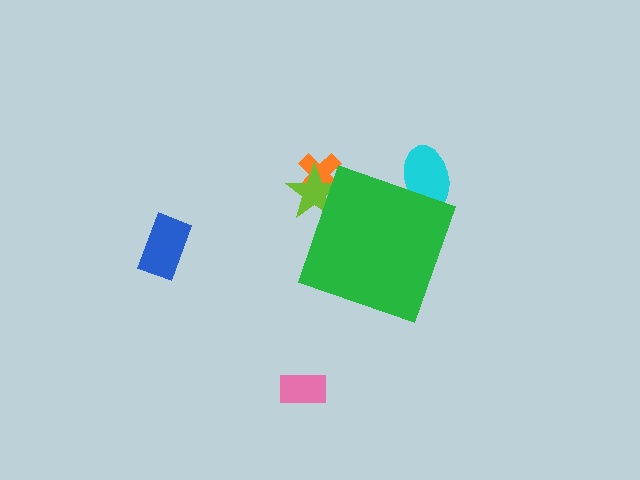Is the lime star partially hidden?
Yes, the lime star is partially hidden behind the green diamond.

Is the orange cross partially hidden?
Yes, the orange cross is partially hidden behind the green diamond.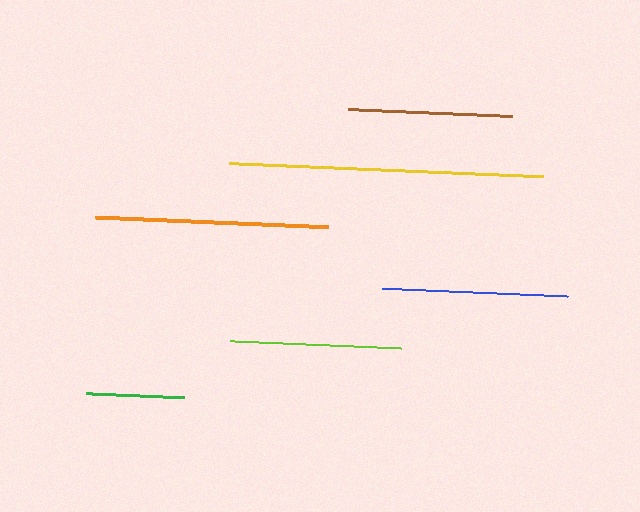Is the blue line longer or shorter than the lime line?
The blue line is longer than the lime line.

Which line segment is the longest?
The yellow line is the longest at approximately 314 pixels.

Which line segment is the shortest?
The green line is the shortest at approximately 98 pixels.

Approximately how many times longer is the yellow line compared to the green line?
The yellow line is approximately 3.2 times the length of the green line.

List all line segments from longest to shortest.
From longest to shortest: yellow, orange, blue, lime, brown, green.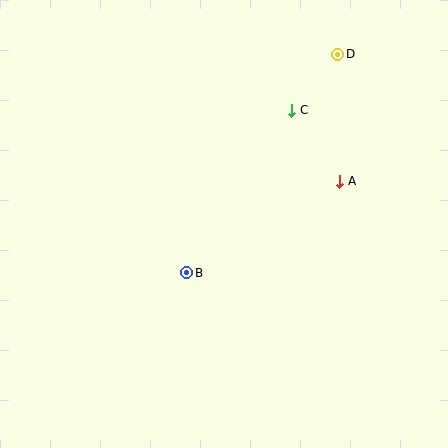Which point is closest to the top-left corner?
Point C is closest to the top-left corner.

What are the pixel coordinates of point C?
Point C is at (292, 110).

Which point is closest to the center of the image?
Point B at (187, 273) is closest to the center.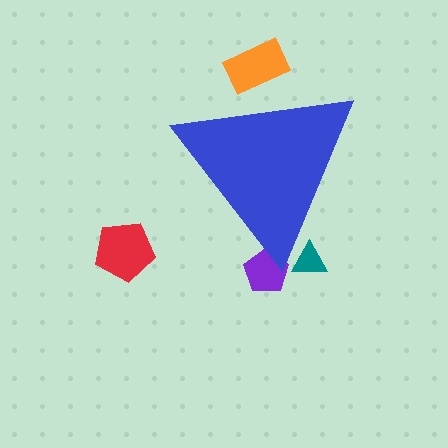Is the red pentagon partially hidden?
No, the red pentagon is fully visible.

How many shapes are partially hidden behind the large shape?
3 shapes are partially hidden.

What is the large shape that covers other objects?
A blue triangle.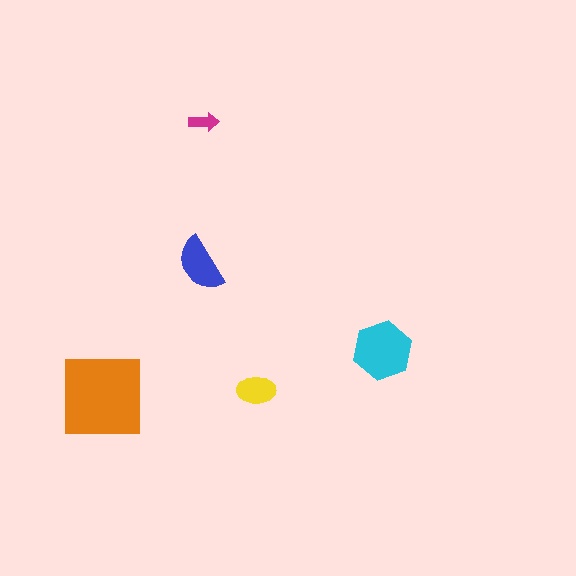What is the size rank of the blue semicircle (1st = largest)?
3rd.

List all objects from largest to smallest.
The orange square, the cyan hexagon, the blue semicircle, the yellow ellipse, the magenta arrow.